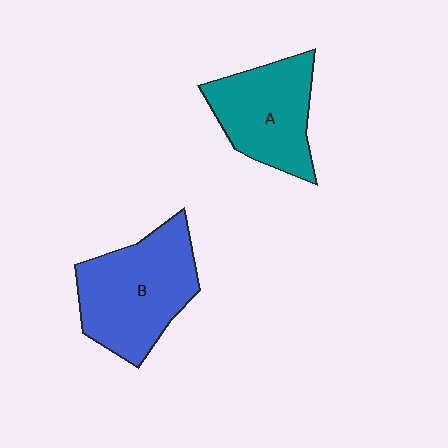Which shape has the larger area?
Shape B (blue).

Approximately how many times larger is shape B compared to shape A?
Approximately 1.3 times.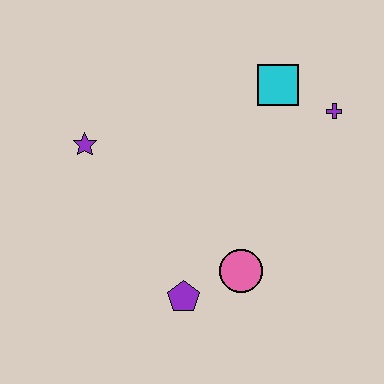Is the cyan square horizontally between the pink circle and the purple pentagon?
No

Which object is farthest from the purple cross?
The purple star is farthest from the purple cross.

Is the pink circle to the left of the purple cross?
Yes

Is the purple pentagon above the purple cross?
No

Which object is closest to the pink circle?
The purple pentagon is closest to the pink circle.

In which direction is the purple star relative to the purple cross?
The purple star is to the left of the purple cross.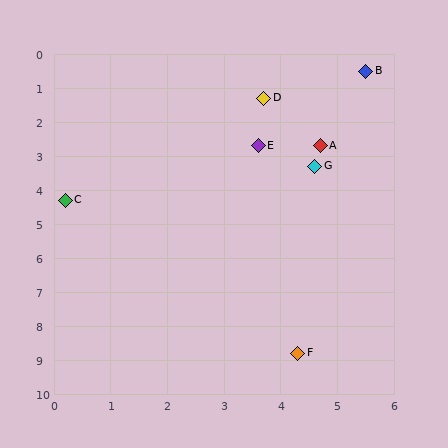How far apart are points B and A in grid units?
Points B and A are about 2.3 grid units apart.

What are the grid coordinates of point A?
Point A is at approximately (4.7, 2.7).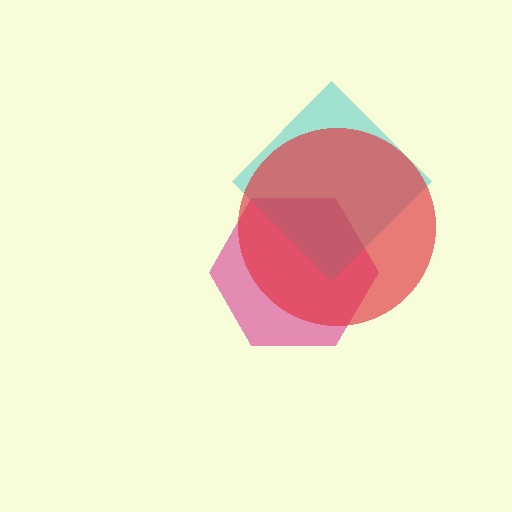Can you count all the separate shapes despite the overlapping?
Yes, there are 3 separate shapes.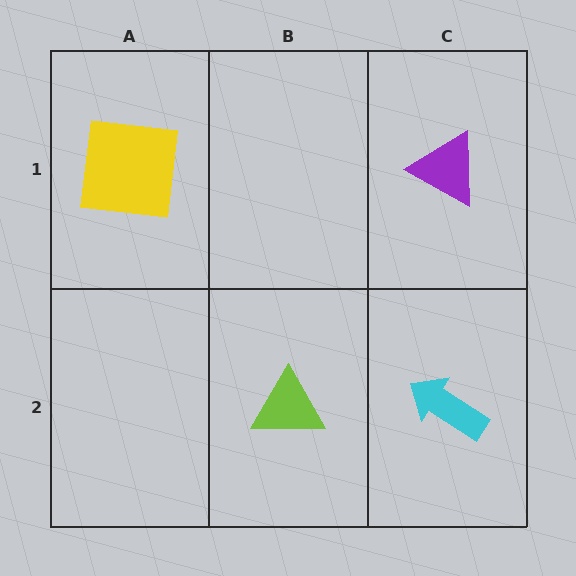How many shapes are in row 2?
2 shapes.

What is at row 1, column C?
A purple triangle.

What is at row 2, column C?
A cyan arrow.